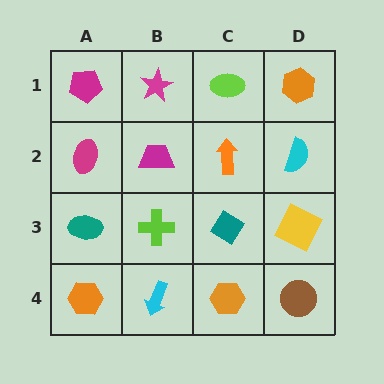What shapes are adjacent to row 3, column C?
An orange arrow (row 2, column C), an orange hexagon (row 4, column C), a lime cross (row 3, column B), a yellow square (row 3, column D).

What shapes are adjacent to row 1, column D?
A cyan semicircle (row 2, column D), a lime ellipse (row 1, column C).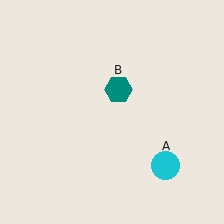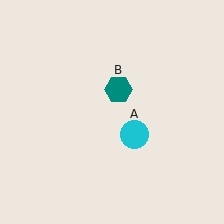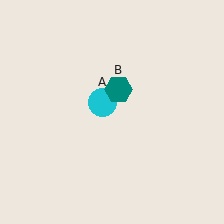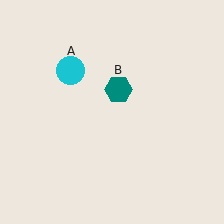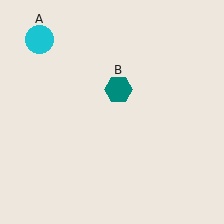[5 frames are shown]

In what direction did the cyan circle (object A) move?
The cyan circle (object A) moved up and to the left.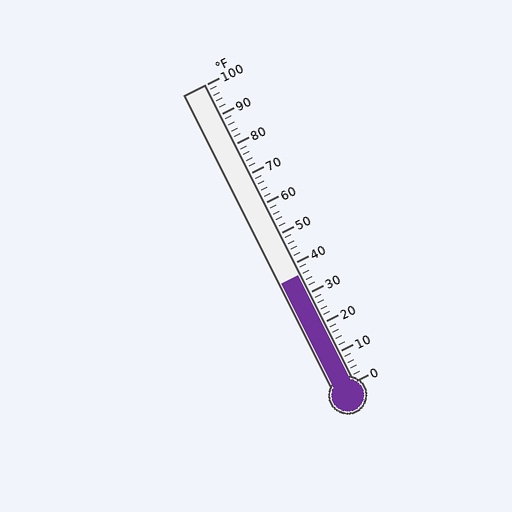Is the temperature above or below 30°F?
The temperature is above 30°F.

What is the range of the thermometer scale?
The thermometer scale ranges from 0°F to 100°F.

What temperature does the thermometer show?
The thermometer shows approximately 36°F.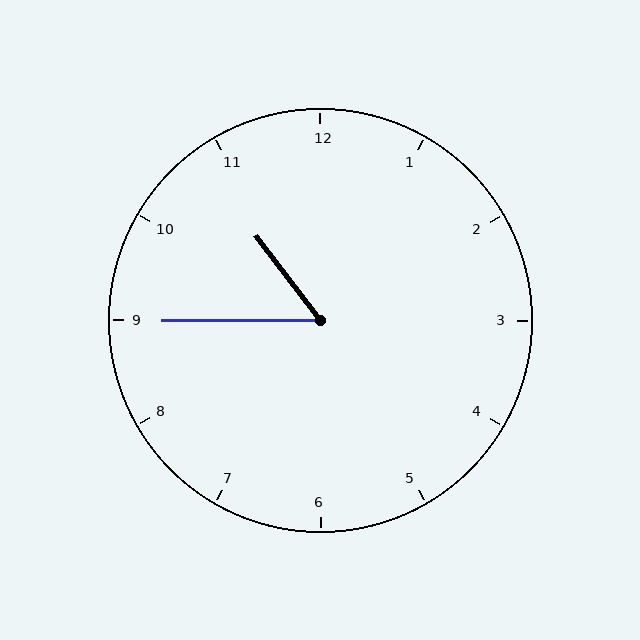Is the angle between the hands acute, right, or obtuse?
It is acute.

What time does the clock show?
10:45.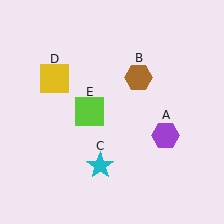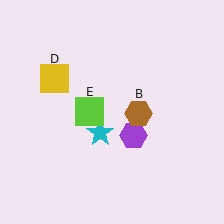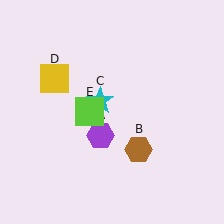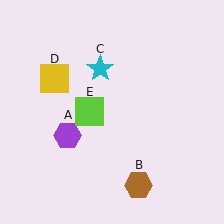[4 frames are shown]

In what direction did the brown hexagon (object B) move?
The brown hexagon (object B) moved down.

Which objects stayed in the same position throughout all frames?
Yellow square (object D) and lime square (object E) remained stationary.